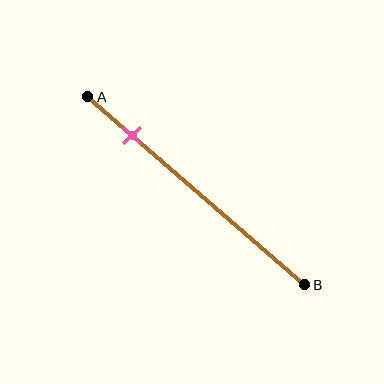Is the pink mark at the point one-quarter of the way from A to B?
No, the mark is at about 20% from A, not at the 25% one-quarter point.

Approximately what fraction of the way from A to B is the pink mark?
The pink mark is approximately 20% of the way from A to B.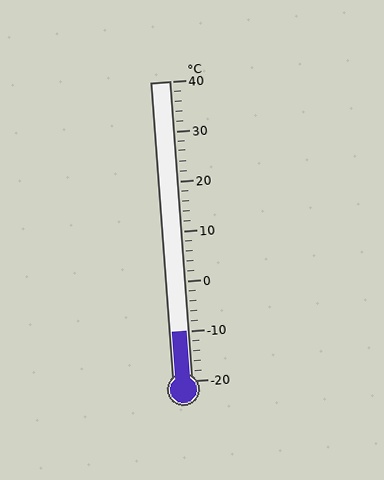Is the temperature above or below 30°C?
The temperature is below 30°C.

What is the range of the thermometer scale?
The thermometer scale ranges from -20°C to 40°C.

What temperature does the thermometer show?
The thermometer shows approximately -10°C.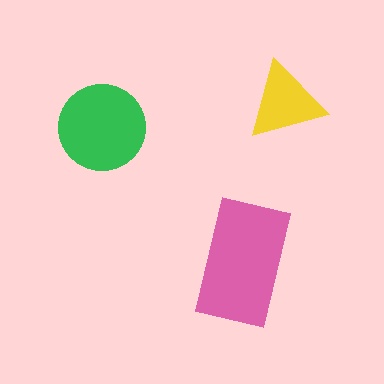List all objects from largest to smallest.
The pink rectangle, the green circle, the yellow triangle.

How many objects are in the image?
There are 3 objects in the image.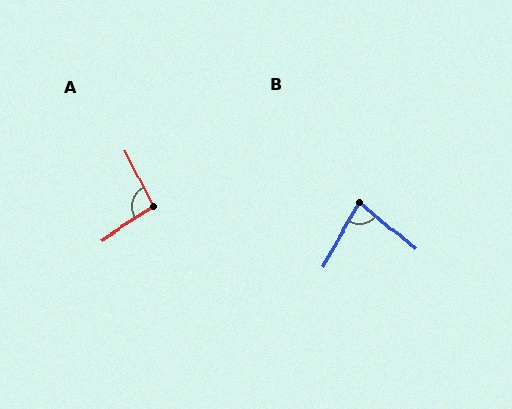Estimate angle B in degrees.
Approximately 80 degrees.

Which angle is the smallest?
B, at approximately 80 degrees.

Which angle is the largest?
A, at approximately 96 degrees.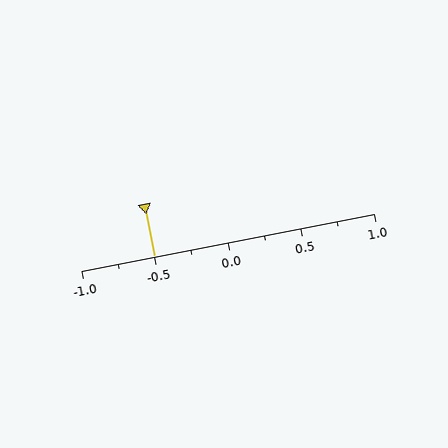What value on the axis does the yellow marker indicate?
The marker indicates approximately -0.5.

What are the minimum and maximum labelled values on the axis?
The axis runs from -1.0 to 1.0.